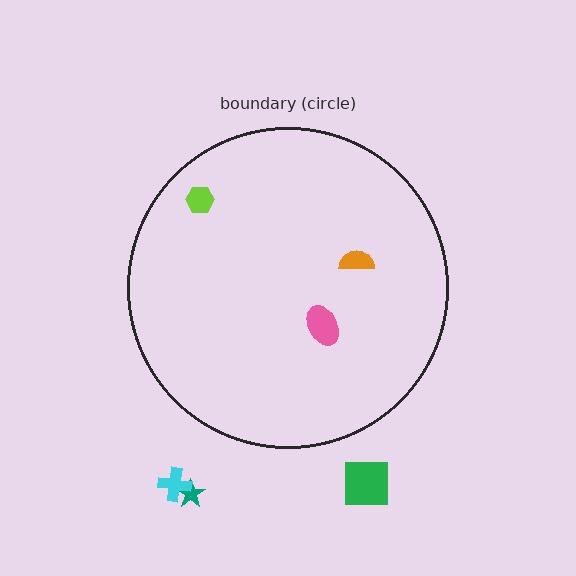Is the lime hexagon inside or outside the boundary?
Inside.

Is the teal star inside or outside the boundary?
Outside.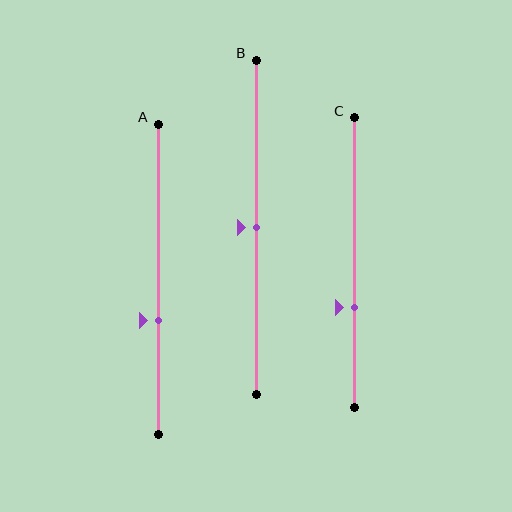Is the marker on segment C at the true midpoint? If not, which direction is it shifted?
No, the marker on segment C is shifted downward by about 16% of the segment length.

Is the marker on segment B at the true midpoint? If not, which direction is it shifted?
Yes, the marker on segment B is at the true midpoint.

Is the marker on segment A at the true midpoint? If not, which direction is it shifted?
No, the marker on segment A is shifted downward by about 13% of the segment length.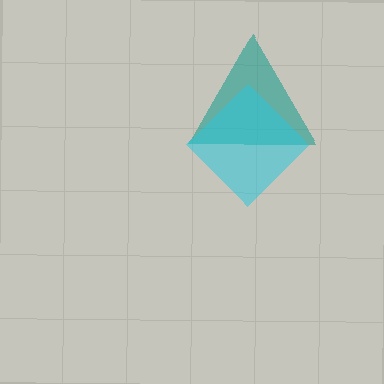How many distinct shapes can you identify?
There are 2 distinct shapes: a teal triangle, a cyan diamond.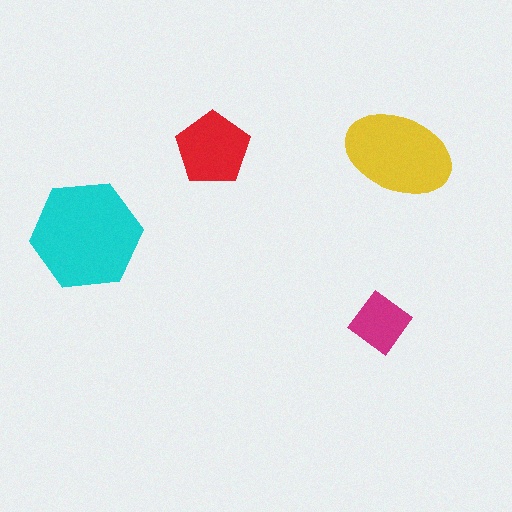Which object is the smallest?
The magenta diamond.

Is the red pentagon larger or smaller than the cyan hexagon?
Smaller.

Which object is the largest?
The cyan hexagon.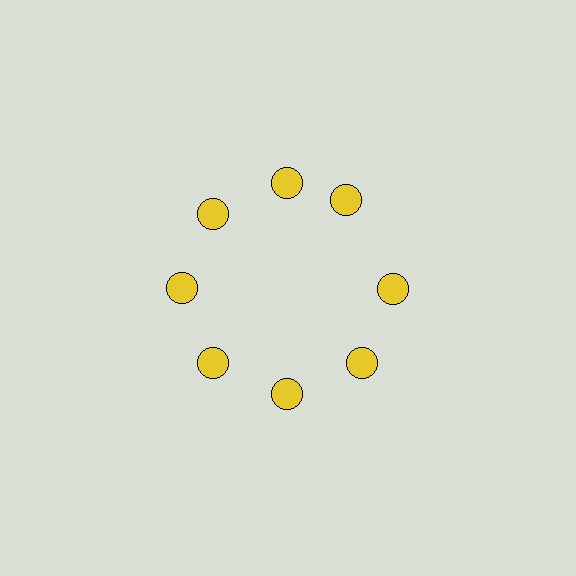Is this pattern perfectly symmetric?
No. The 8 yellow circles are arranged in a ring, but one element near the 2 o'clock position is rotated out of alignment along the ring, breaking the 8-fold rotational symmetry.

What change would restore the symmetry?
The symmetry would be restored by rotating it back into even spacing with its neighbors so that all 8 circles sit at equal angles and equal distance from the center.